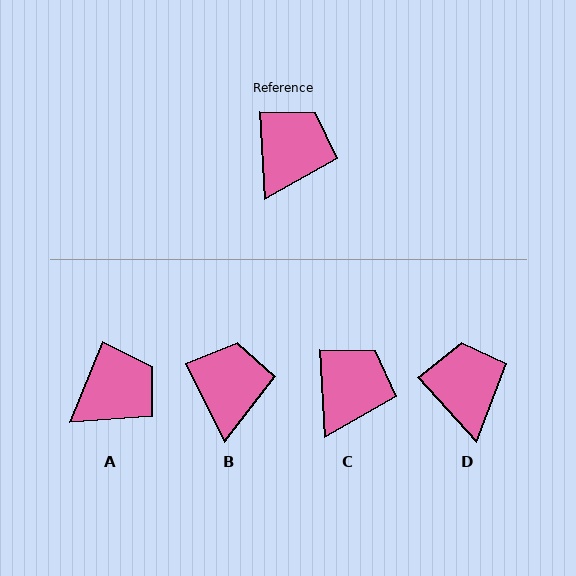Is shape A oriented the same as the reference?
No, it is off by about 25 degrees.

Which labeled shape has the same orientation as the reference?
C.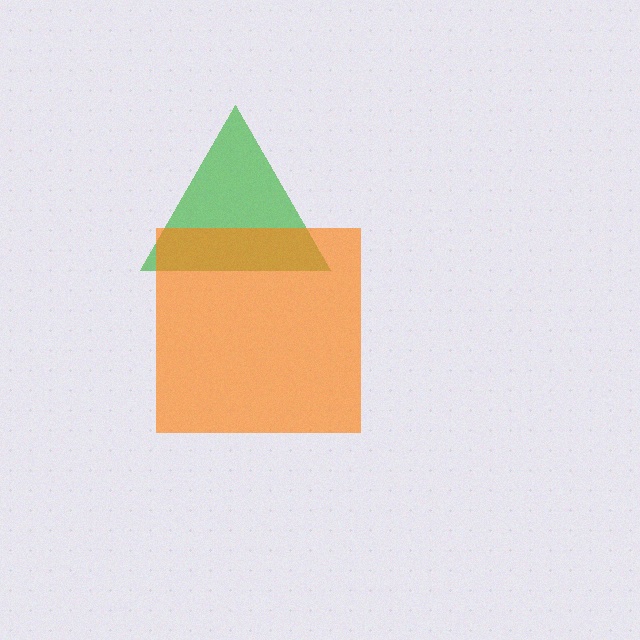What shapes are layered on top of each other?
The layered shapes are: a green triangle, an orange square.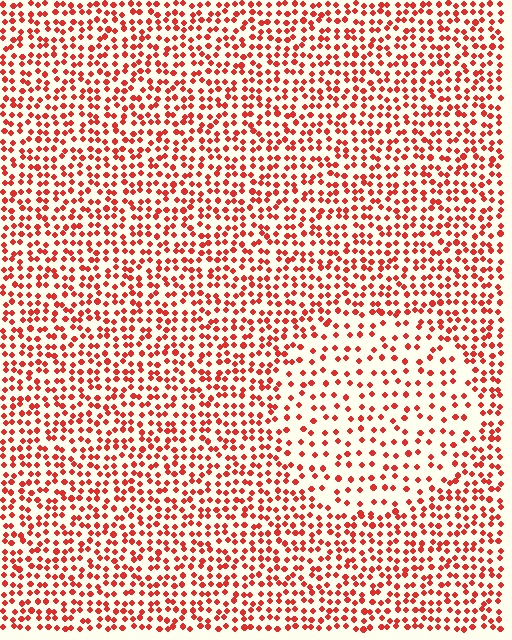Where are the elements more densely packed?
The elements are more densely packed outside the circle boundary.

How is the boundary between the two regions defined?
The boundary is defined by a change in element density (approximately 1.9x ratio). All elements are the same color, size, and shape.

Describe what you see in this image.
The image contains small red elements arranged at two different densities. A circle-shaped region is visible where the elements are less densely packed than the surrounding area.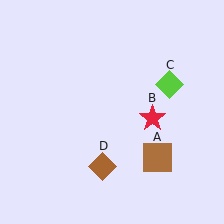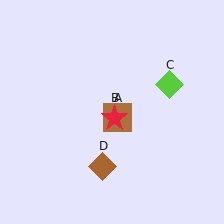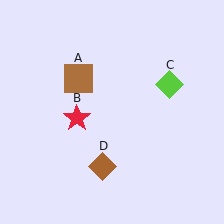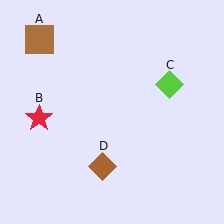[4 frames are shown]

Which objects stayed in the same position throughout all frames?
Lime diamond (object C) and brown diamond (object D) remained stationary.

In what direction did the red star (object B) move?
The red star (object B) moved left.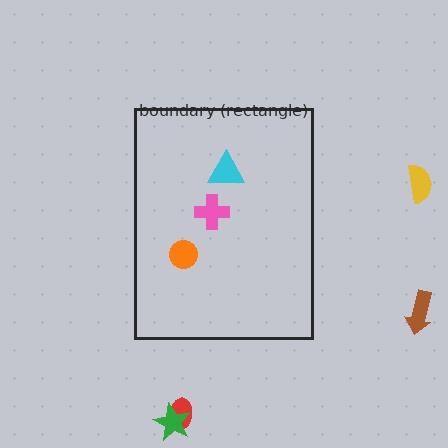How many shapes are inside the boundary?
3 inside, 4 outside.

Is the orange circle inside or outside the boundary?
Inside.